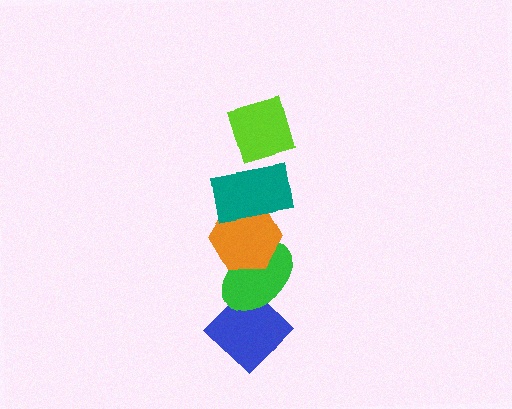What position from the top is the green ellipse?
The green ellipse is 4th from the top.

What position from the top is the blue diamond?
The blue diamond is 5th from the top.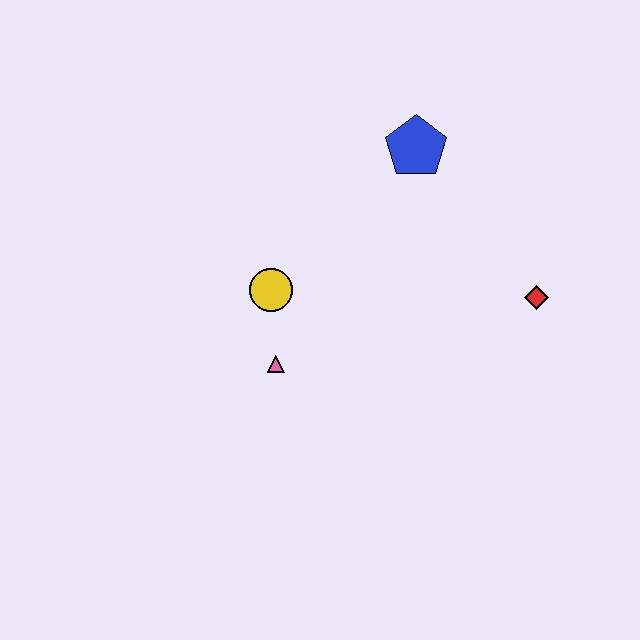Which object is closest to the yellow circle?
The pink triangle is closest to the yellow circle.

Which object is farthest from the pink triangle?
The red diamond is farthest from the pink triangle.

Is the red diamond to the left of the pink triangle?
No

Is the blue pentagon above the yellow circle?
Yes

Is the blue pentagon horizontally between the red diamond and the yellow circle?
Yes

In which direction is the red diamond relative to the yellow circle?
The red diamond is to the right of the yellow circle.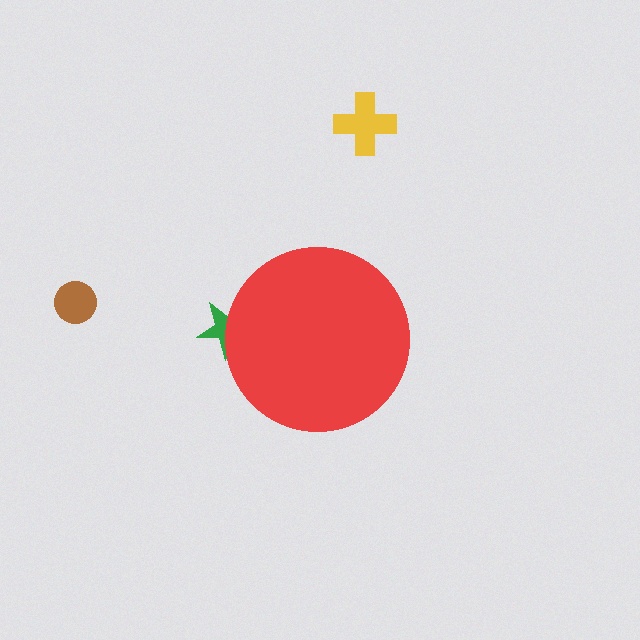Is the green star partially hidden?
Yes, the green star is partially hidden behind the red circle.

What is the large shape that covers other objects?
A red circle.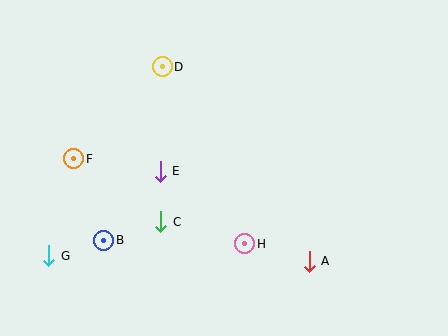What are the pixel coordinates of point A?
Point A is at (309, 261).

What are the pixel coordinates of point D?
Point D is at (162, 67).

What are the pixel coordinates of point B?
Point B is at (104, 240).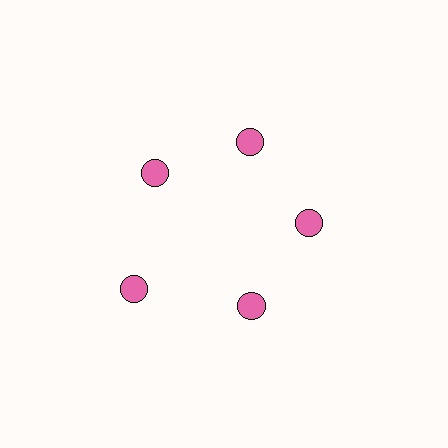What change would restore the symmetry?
The symmetry would be restored by moving it inward, back onto the ring so that all 5 circles sit at equal angles and equal distance from the center.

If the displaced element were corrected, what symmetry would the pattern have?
It would have 5-fold rotational symmetry — the pattern would map onto itself every 72 degrees.